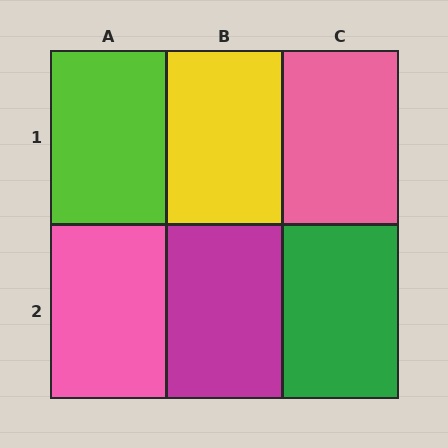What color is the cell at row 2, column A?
Pink.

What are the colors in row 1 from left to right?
Lime, yellow, pink.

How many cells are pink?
2 cells are pink.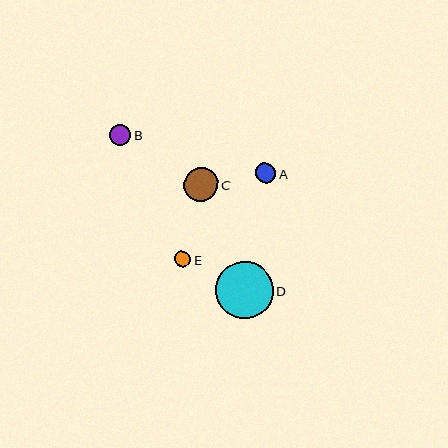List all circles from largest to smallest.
From largest to smallest: D, C, B, A, E.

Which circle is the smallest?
Circle E is the smallest with a size of approximately 17 pixels.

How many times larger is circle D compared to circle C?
Circle D is approximately 1.7 times the size of circle C.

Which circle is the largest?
Circle D is the largest with a size of approximately 58 pixels.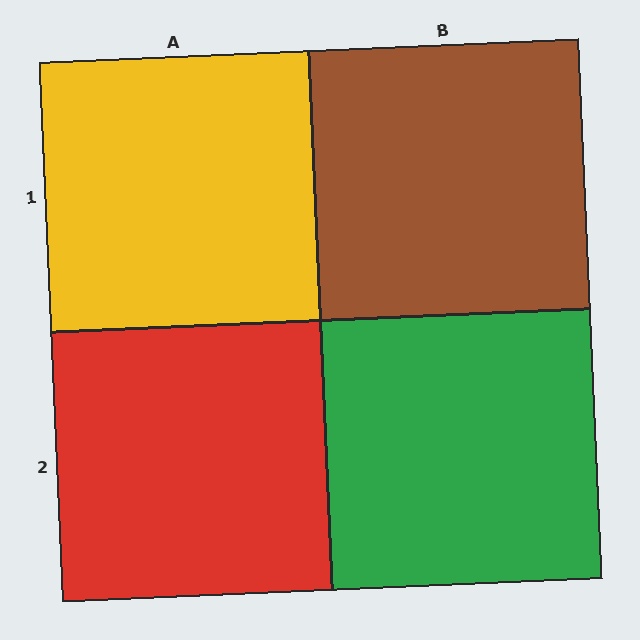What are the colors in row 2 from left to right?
Red, green.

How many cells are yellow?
1 cell is yellow.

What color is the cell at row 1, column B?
Brown.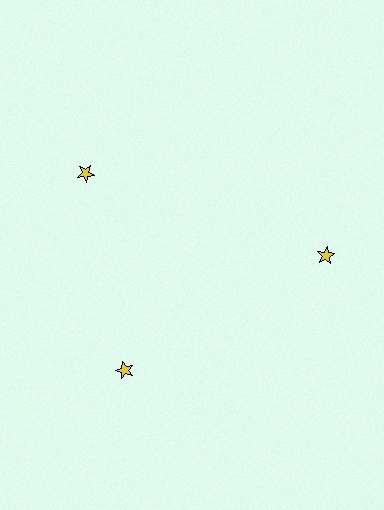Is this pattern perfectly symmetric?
No. The 3 yellow stars are arranged in a ring, but one element near the 11 o'clock position is rotated out of alignment along the ring, breaking the 3-fold rotational symmetry.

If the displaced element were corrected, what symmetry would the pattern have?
It would have 3-fold rotational symmetry — the pattern would map onto itself every 120 degrees.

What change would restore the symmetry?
The symmetry would be restored by rotating it back into even spacing with its neighbors so that all 3 stars sit at equal angles and equal distance from the center.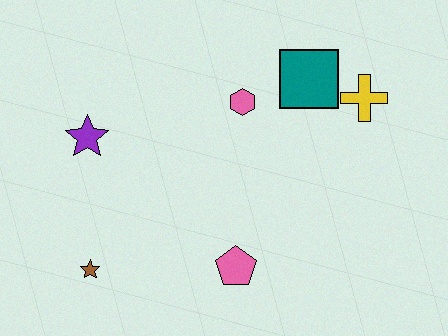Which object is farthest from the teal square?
The brown star is farthest from the teal square.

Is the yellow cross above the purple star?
Yes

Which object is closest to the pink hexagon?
The teal square is closest to the pink hexagon.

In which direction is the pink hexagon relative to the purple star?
The pink hexagon is to the right of the purple star.